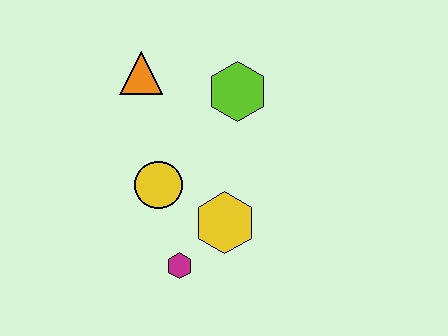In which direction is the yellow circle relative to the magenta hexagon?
The yellow circle is above the magenta hexagon.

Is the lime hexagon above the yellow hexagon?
Yes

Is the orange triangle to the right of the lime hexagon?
No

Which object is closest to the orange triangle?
The lime hexagon is closest to the orange triangle.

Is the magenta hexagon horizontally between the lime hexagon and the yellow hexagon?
No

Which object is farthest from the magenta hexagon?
The orange triangle is farthest from the magenta hexagon.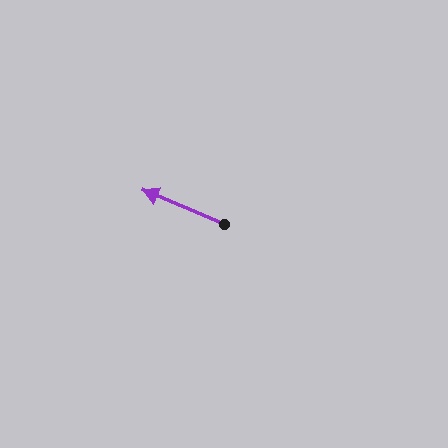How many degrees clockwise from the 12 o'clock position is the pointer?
Approximately 293 degrees.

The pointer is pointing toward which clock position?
Roughly 10 o'clock.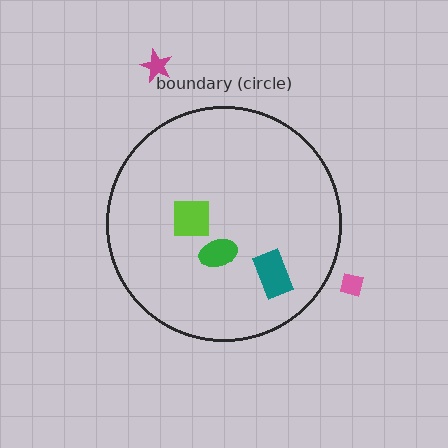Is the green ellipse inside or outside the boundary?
Inside.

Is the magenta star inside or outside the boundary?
Outside.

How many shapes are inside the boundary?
3 inside, 2 outside.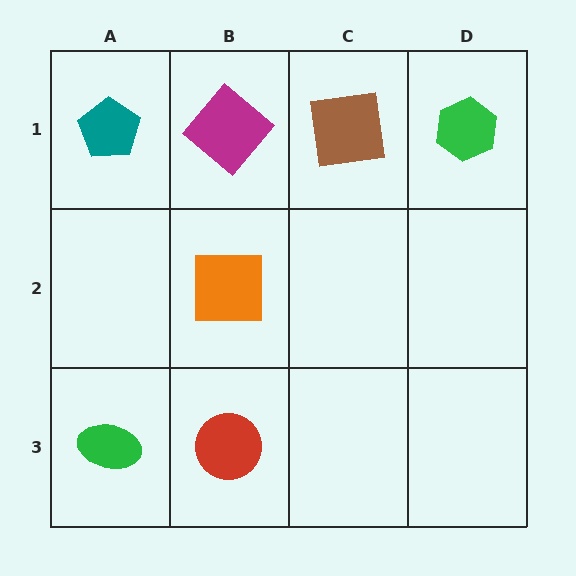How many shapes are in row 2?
1 shape.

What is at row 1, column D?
A green hexagon.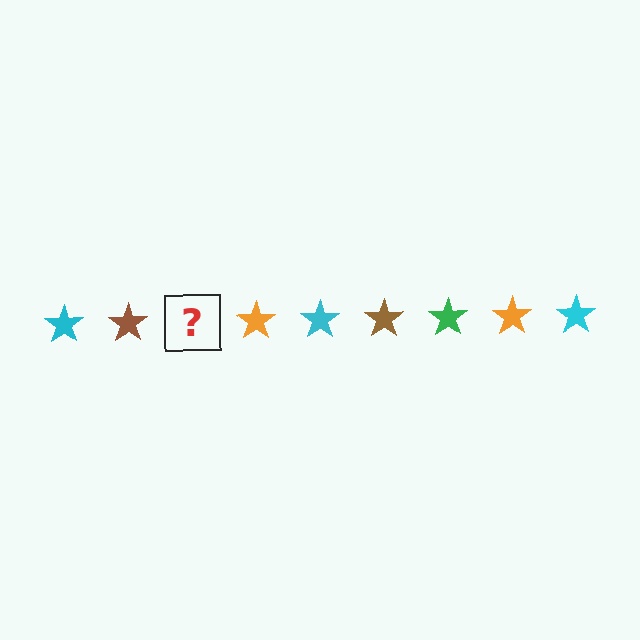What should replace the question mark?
The question mark should be replaced with a green star.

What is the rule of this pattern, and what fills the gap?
The rule is that the pattern cycles through cyan, brown, green, orange stars. The gap should be filled with a green star.